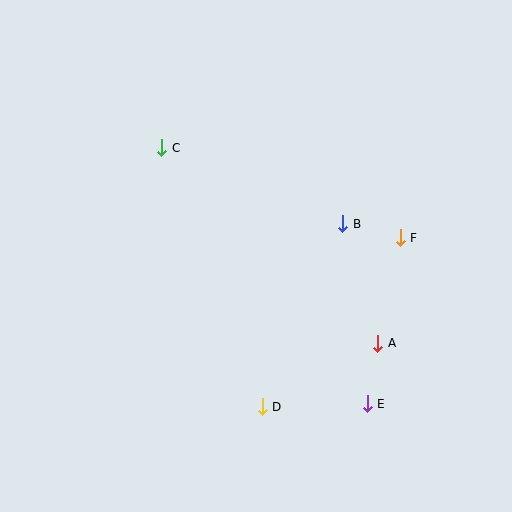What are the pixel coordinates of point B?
Point B is at (343, 224).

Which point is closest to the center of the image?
Point B at (343, 224) is closest to the center.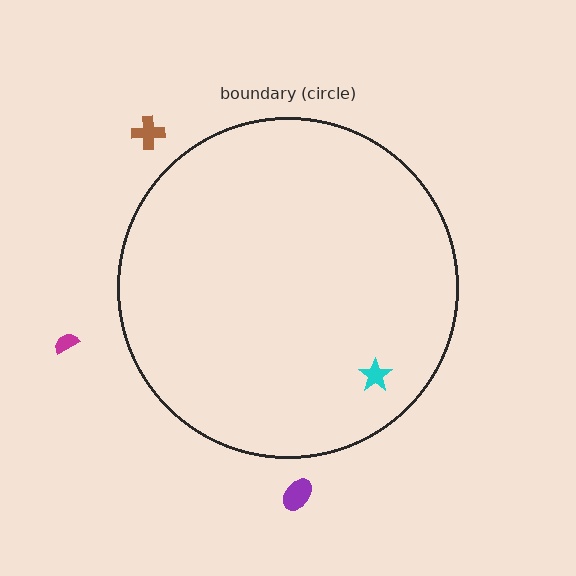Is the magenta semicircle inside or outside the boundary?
Outside.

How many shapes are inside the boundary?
1 inside, 3 outside.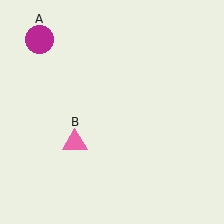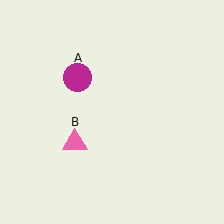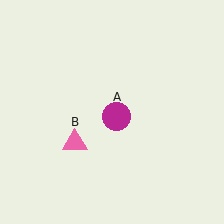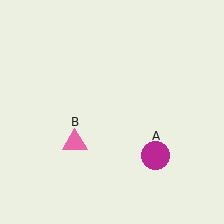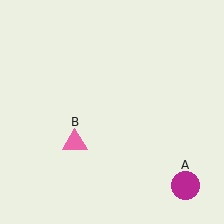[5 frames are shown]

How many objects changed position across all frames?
1 object changed position: magenta circle (object A).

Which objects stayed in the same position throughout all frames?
Pink triangle (object B) remained stationary.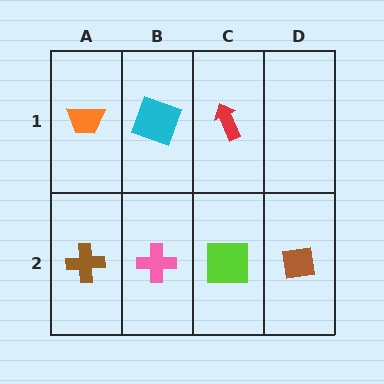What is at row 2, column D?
A brown square.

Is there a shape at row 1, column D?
No, that cell is empty.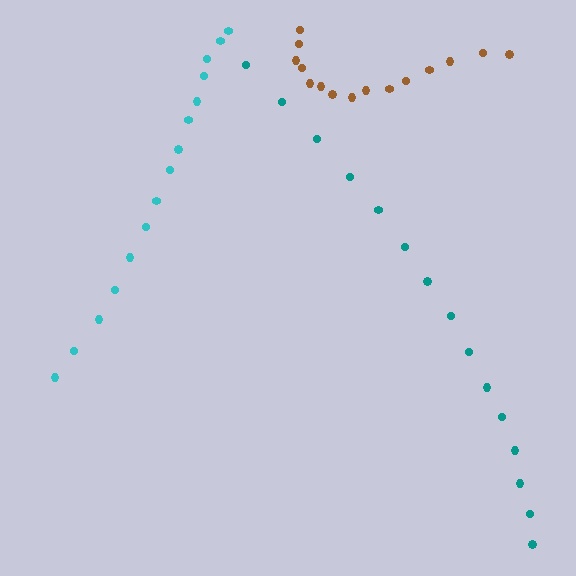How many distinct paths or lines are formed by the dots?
There are 3 distinct paths.